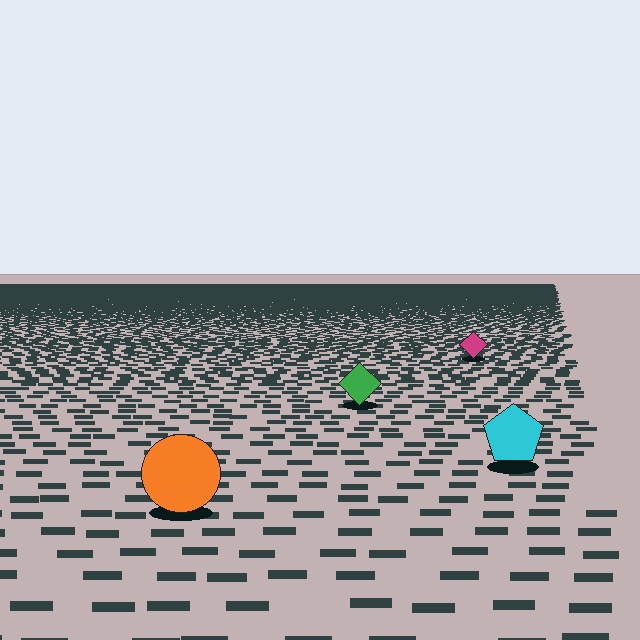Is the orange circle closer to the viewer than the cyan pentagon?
Yes. The orange circle is closer — you can tell from the texture gradient: the ground texture is coarser near it.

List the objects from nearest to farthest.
From nearest to farthest: the orange circle, the cyan pentagon, the green diamond, the magenta diamond.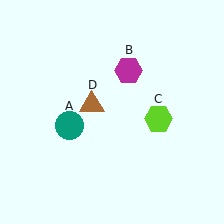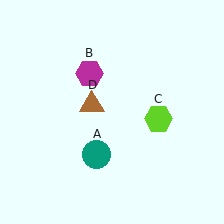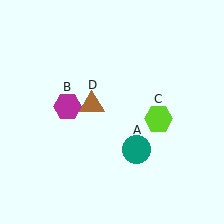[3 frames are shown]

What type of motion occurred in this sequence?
The teal circle (object A), magenta hexagon (object B) rotated counterclockwise around the center of the scene.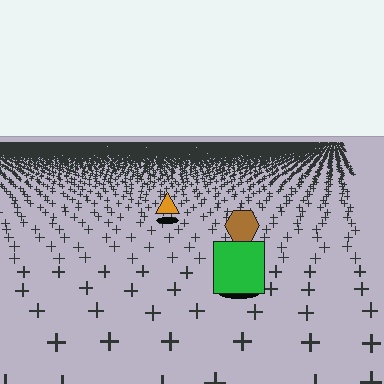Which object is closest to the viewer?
The green square is closest. The texture marks near it are larger and more spread out.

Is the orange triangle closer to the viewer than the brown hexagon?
No. The brown hexagon is closer — you can tell from the texture gradient: the ground texture is coarser near it.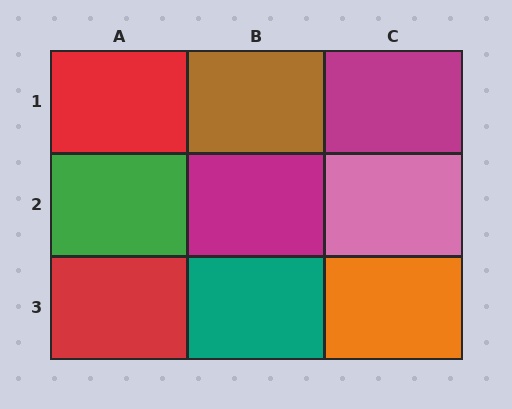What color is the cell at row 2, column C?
Pink.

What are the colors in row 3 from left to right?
Red, teal, orange.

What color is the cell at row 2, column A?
Green.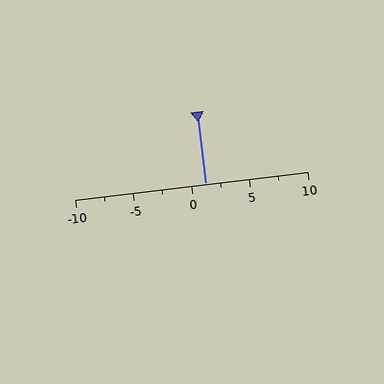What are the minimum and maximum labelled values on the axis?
The axis runs from -10 to 10.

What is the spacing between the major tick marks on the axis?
The major ticks are spaced 5 apart.